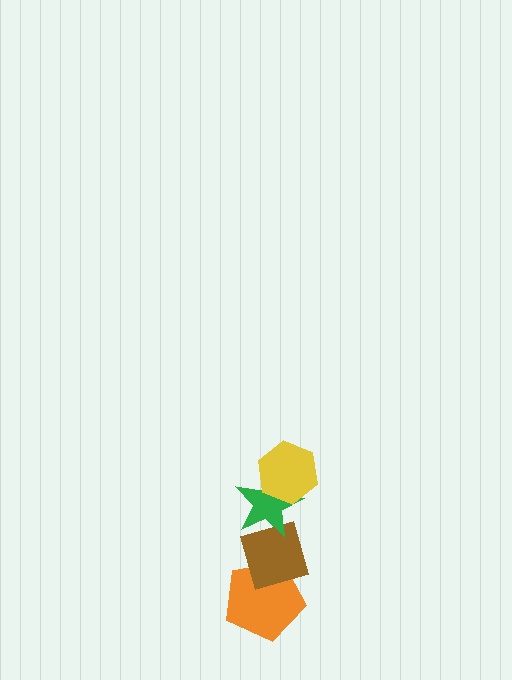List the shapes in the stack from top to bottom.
From top to bottom: the yellow hexagon, the green star, the brown diamond, the orange pentagon.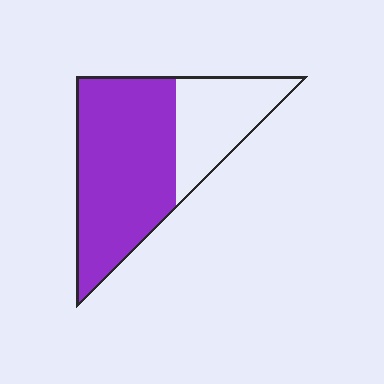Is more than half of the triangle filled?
Yes.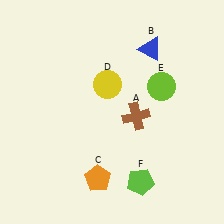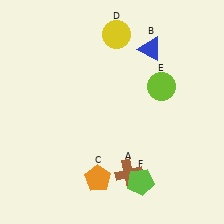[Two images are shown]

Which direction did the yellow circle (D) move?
The yellow circle (D) moved up.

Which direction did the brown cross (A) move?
The brown cross (A) moved down.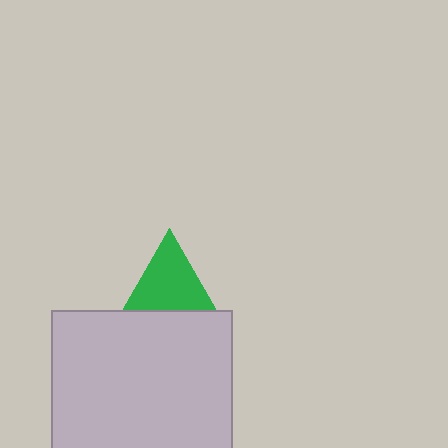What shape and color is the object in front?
The object in front is a light gray square.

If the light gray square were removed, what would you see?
You would see the complete green triangle.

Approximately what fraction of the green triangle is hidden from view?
Roughly 46% of the green triangle is hidden behind the light gray square.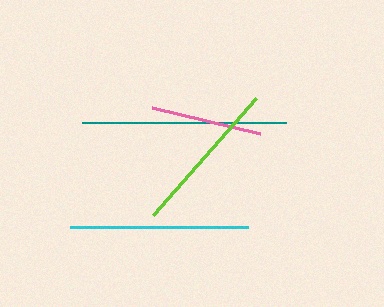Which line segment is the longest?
The teal line is the longest at approximately 204 pixels.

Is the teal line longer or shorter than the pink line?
The teal line is longer than the pink line.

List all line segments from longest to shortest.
From longest to shortest: teal, cyan, lime, pink.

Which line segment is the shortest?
The pink line is the shortest at approximately 112 pixels.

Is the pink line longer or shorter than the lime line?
The lime line is longer than the pink line.